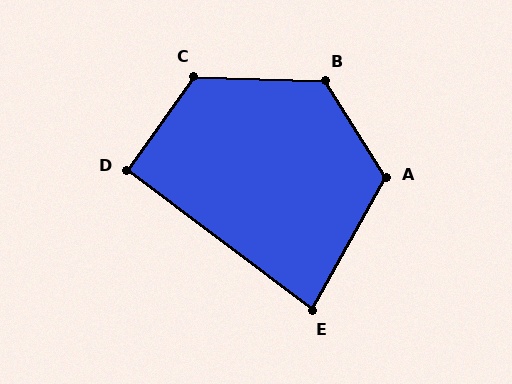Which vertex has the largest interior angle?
B, at approximately 124 degrees.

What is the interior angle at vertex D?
Approximately 91 degrees (approximately right).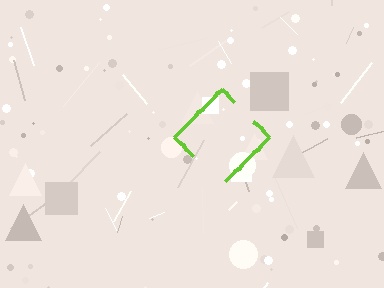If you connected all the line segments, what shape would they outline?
They would outline a diamond.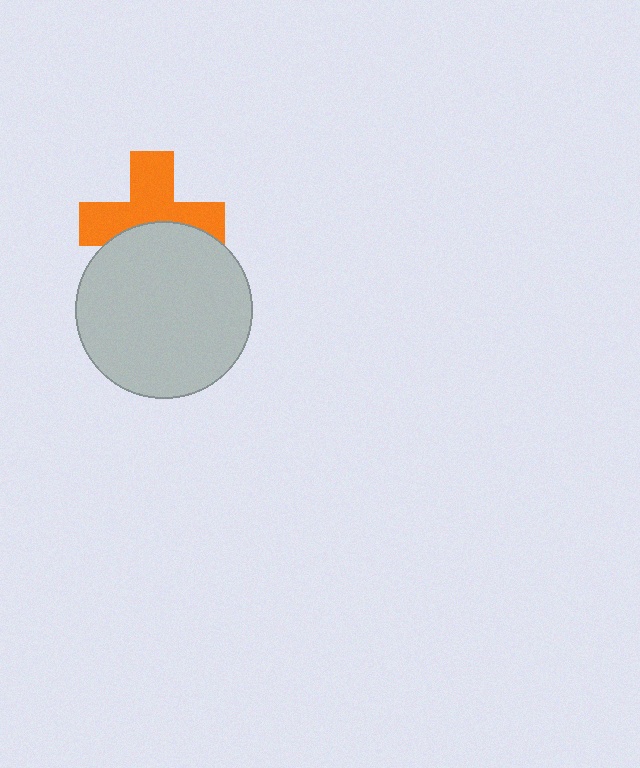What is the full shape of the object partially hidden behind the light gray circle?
The partially hidden object is an orange cross.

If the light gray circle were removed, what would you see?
You would see the complete orange cross.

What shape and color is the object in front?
The object in front is a light gray circle.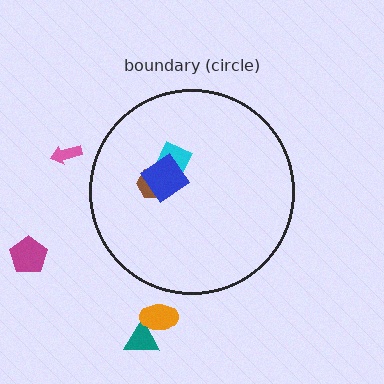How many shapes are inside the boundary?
3 inside, 4 outside.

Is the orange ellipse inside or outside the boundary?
Outside.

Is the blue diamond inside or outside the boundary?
Inside.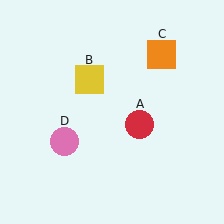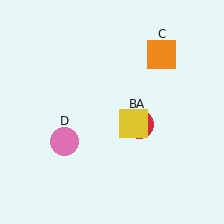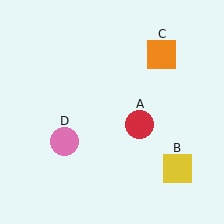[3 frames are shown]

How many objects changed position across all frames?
1 object changed position: yellow square (object B).